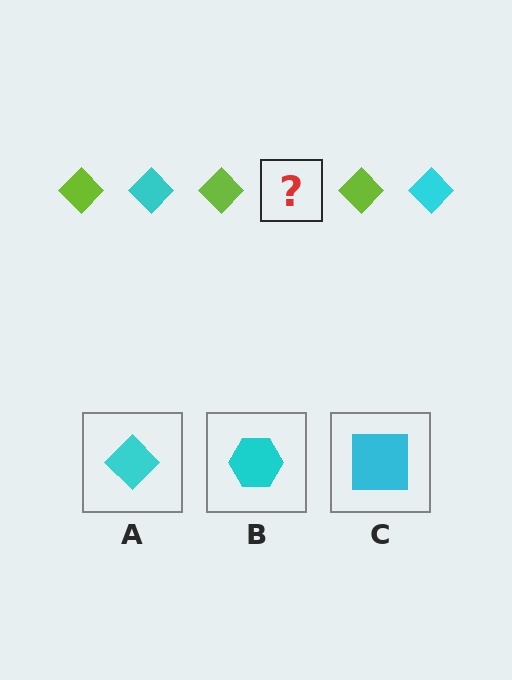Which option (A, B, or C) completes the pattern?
A.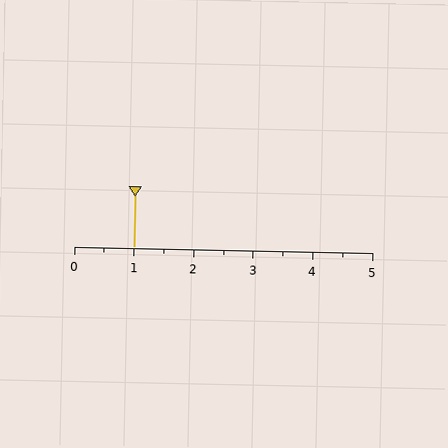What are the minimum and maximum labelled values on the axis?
The axis runs from 0 to 5.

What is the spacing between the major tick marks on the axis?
The major ticks are spaced 1 apart.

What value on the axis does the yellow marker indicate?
The marker indicates approximately 1.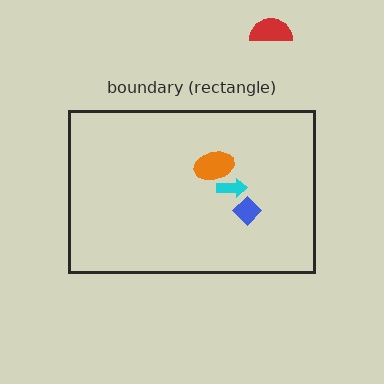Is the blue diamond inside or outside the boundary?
Inside.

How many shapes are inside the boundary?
3 inside, 1 outside.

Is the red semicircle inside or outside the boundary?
Outside.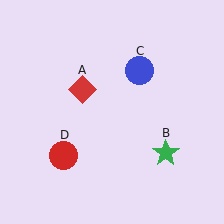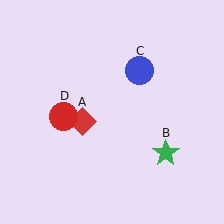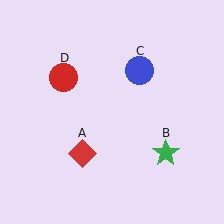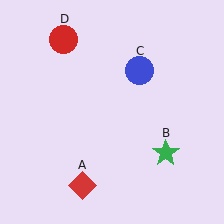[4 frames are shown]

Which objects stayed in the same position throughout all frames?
Green star (object B) and blue circle (object C) remained stationary.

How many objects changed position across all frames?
2 objects changed position: red diamond (object A), red circle (object D).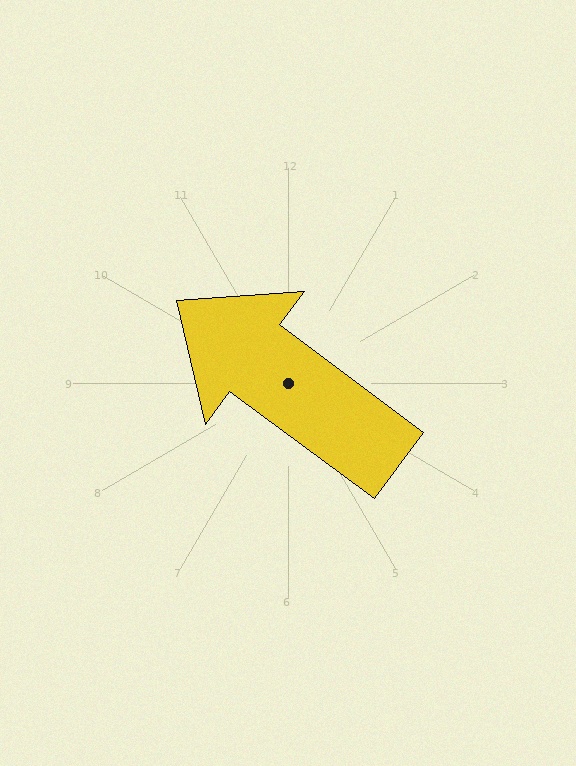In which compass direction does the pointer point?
Northwest.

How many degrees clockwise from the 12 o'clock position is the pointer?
Approximately 307 degrees.